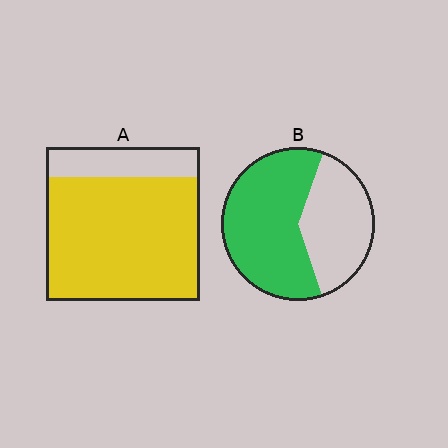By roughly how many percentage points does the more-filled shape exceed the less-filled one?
By roughly 20 percentage points (A over B).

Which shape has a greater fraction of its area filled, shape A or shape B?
Shape A.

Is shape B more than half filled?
Yes.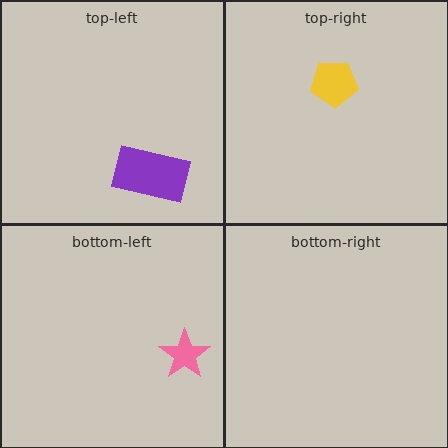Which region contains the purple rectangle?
The top-left region.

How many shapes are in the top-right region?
1.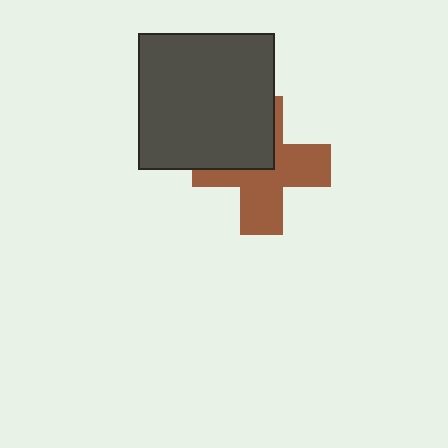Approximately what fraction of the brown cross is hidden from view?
Roughly 38% of the brown cross is hidden behind the dark gray square.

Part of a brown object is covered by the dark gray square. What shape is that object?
It is a cross.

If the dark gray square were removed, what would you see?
You would see the complete brown cross.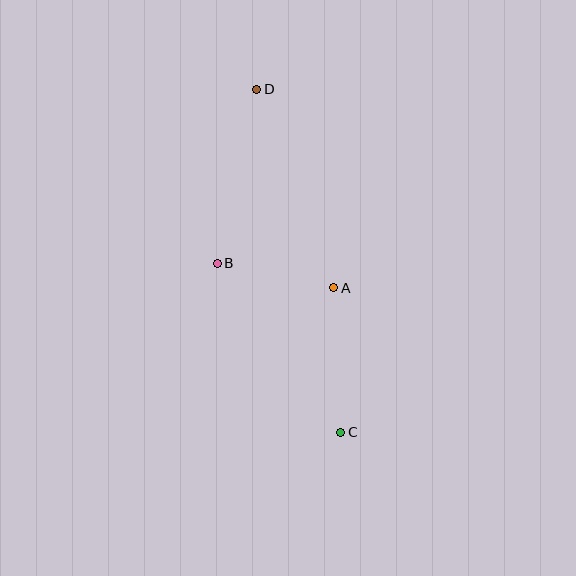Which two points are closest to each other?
Points A and B are closest to each other.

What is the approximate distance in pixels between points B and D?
The distance between B and D is approximately 178 pixels.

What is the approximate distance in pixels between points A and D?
The distance between A and D is approximately 213 pixels.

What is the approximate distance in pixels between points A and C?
The distance between A and C is approximately 145 pixels.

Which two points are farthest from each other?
Points C and D are farthest from each other.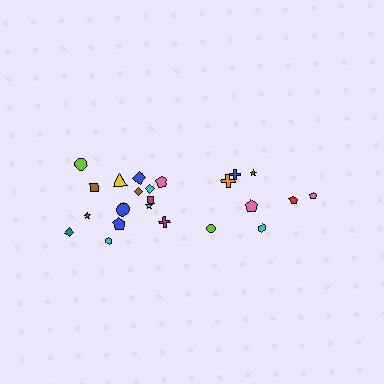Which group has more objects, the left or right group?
The left group.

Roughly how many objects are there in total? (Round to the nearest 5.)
Roughly 25 objects in total.